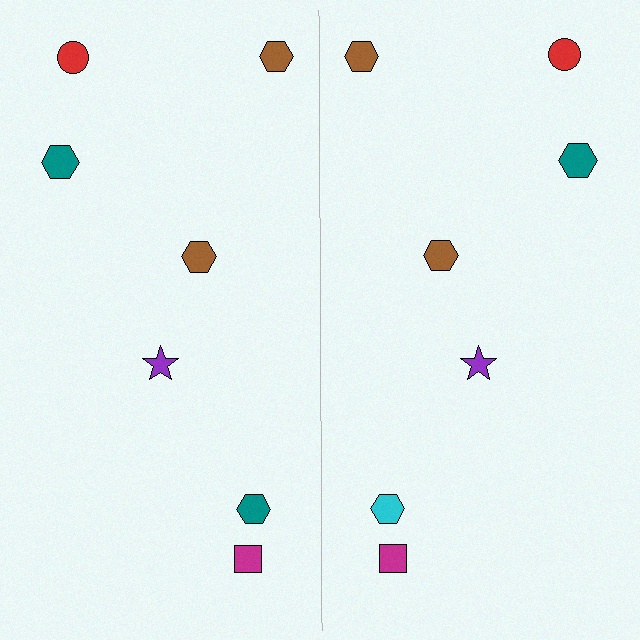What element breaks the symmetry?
The cyan hexagon on the right side breaks the symmetry — its mirror counterpart is teal.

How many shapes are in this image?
There are 14 shapes in this image.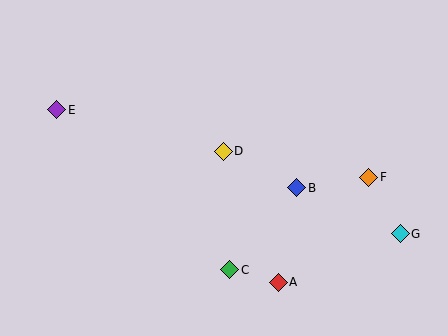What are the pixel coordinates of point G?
Point G is at (400, 234).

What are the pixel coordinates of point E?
Point E is at (57, 110).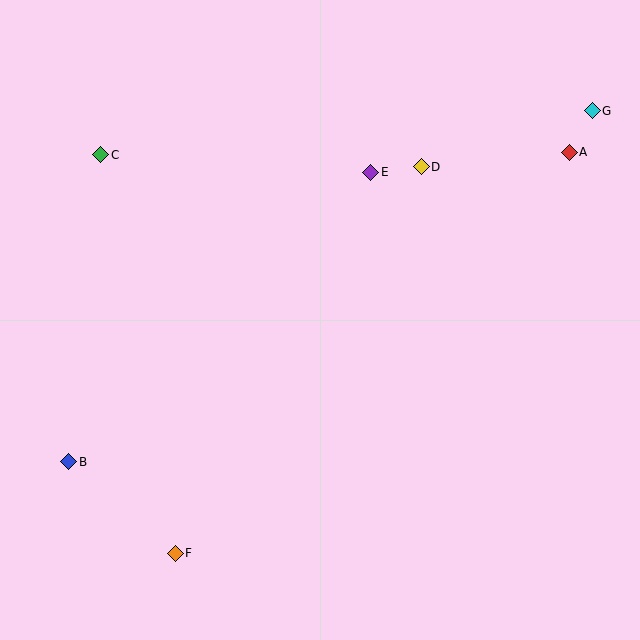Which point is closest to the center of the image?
Point E at (371, 172) is closest to the center.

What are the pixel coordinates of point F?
Point F is at (175, 553).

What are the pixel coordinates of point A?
Point A is at (569, 152).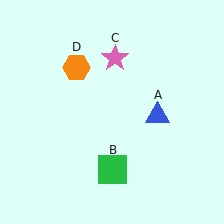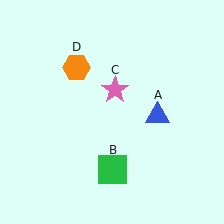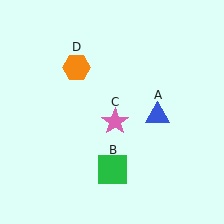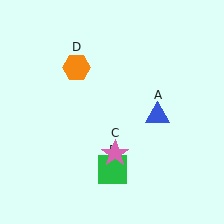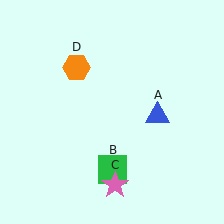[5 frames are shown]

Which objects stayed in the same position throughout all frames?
Blue triangle (object A) and green square (object B) and orange hexagon (object D) remained stationary.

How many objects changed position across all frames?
1 object changed position: pink star (object C).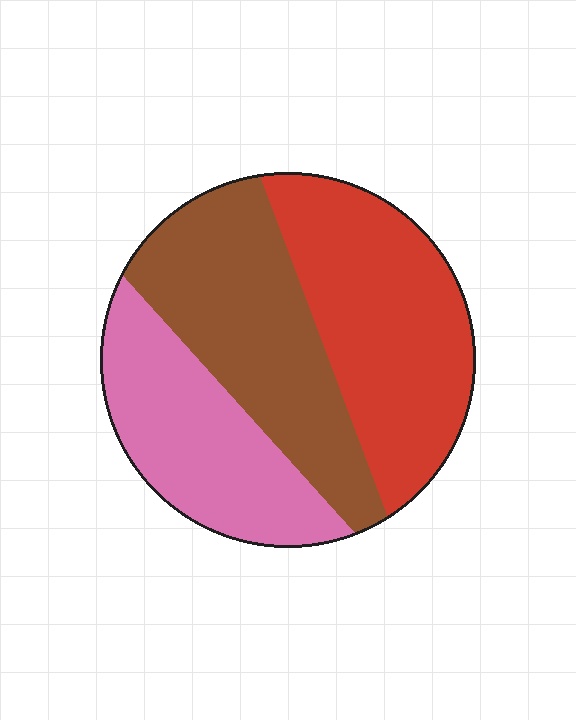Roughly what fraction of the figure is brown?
Brown takes up about one third (1/3) of the figure.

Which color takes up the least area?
Pink, at roughly 30%.